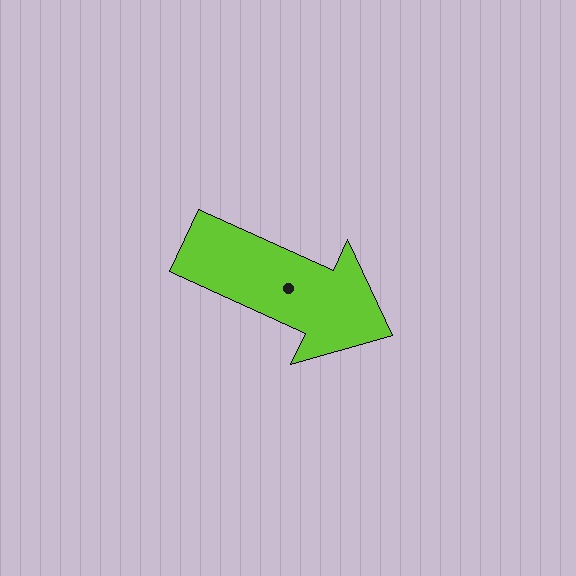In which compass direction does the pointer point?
Southeast.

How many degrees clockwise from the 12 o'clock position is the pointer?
Approximately 114 degrees.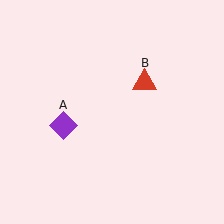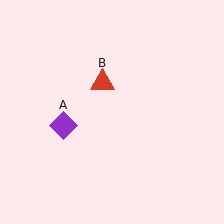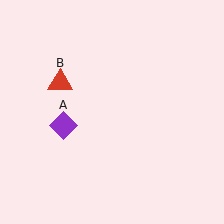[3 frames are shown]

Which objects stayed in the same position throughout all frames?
Purple diamond (object A) remained stationary.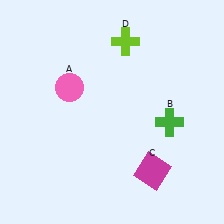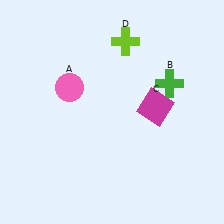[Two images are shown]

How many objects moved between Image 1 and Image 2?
2 objects moved between the two images.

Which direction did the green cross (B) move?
The green cross (B) moved up.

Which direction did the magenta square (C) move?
The magenta square (C) moved up.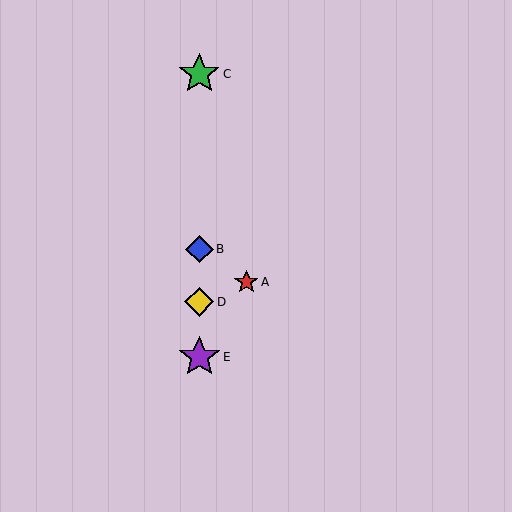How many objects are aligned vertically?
4 objects (B, C, D, E) are aligned vertically.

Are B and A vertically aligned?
No, B is at x≈199 and A is at x≈246.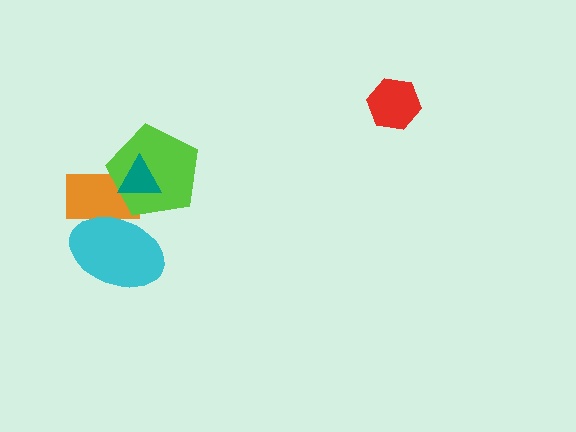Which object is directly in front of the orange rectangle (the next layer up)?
The lime pentagon is directly in front of the orange rectangle.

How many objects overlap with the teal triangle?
2 objects overlap with the teal triangle.